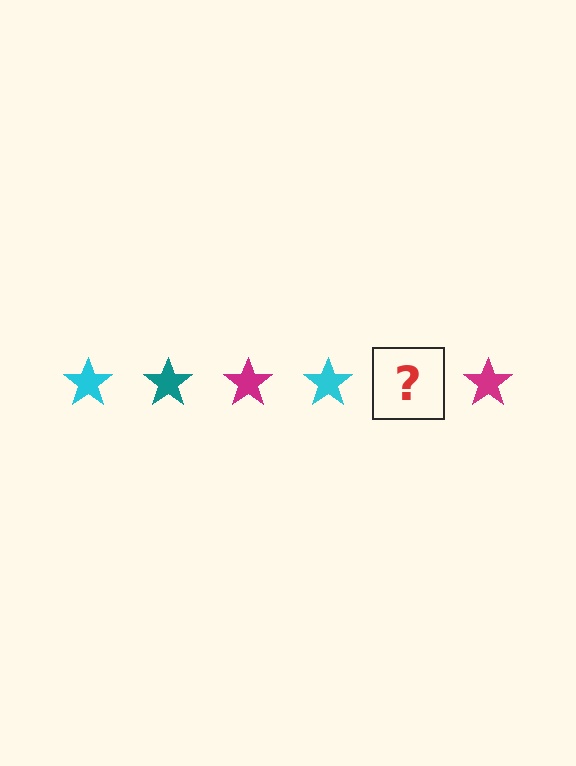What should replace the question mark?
The question mark should be replaced with a teal star.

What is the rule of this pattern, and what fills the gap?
The rule is that the pattern cycles through cyan, teal, magenta stars. The gap should be filled with a teal star.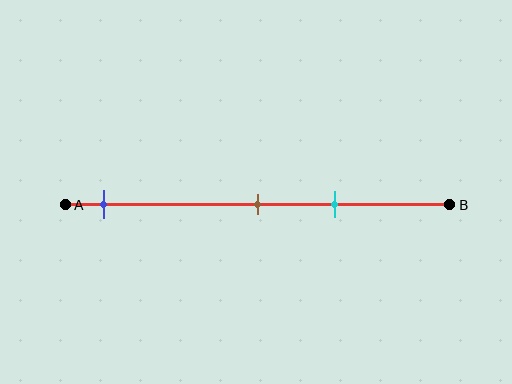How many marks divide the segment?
There are 3 marks dividing the segment.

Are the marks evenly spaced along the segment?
No, the marks are not evenly spaced.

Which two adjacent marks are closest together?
The brown and cyan marks are the closest adjacent pair.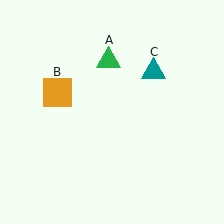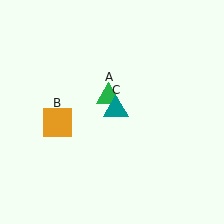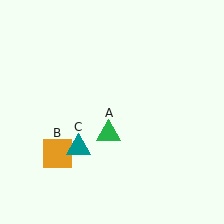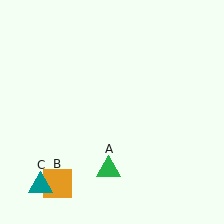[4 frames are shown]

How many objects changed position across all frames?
3 objects changed position: green triangle (object A), orange square (object B), teal triangle (object C).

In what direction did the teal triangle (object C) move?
The teal triangle (object C) moved down and to the left.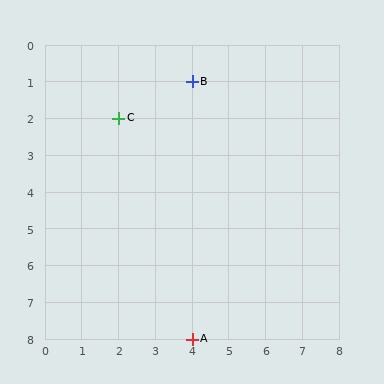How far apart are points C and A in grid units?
Points C and A are 2 columns and 6 rows apart (about 6.3 grid units diagonally).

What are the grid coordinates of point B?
Point B is at grid coordinates (4, 1).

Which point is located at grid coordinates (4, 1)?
Point B is at (4, 1).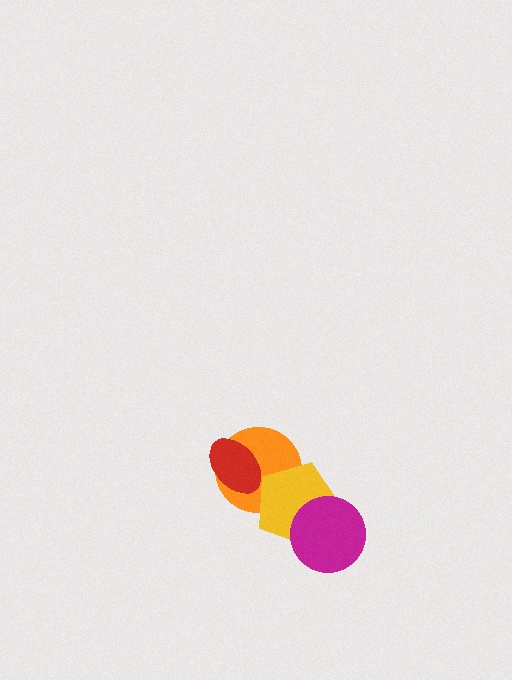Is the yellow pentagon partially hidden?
Yes, it is partially covered by another shape.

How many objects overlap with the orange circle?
2 objects overlap with the orange circle.